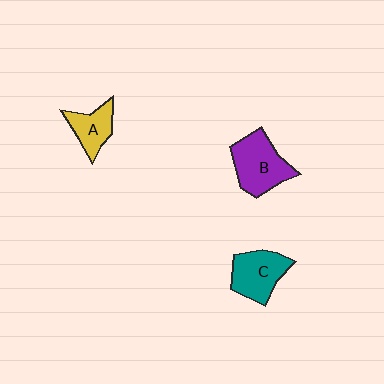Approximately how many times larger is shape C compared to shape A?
Approximately 1.4 times.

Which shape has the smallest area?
Shape A (yellow).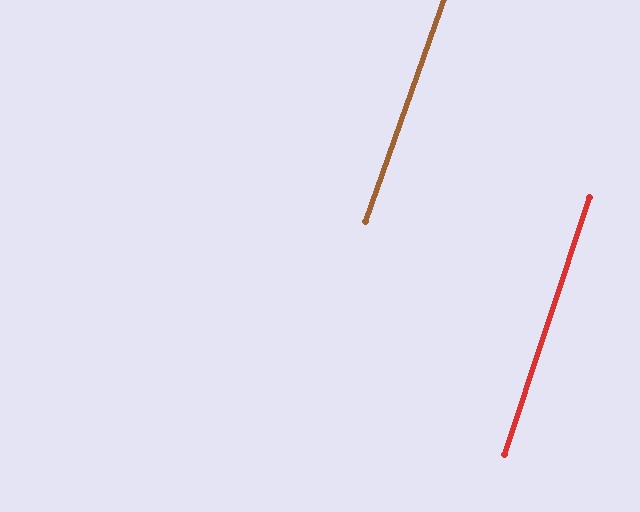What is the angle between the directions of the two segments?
Approximately 1 degree.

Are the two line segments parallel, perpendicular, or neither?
Parallel — their directions differ by only 1.1°.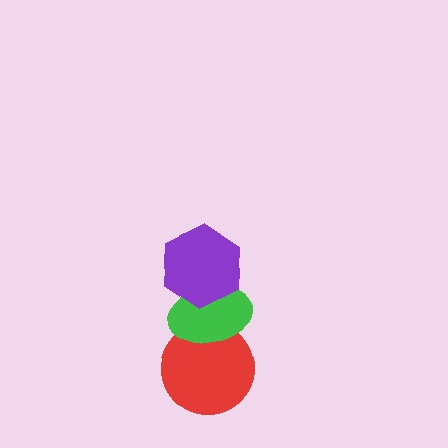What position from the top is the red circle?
The red circle is 3rd from the top.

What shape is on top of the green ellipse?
The purple hexagon is on top of the green ellipse.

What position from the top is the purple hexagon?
The purple hexagon is 1st from the top.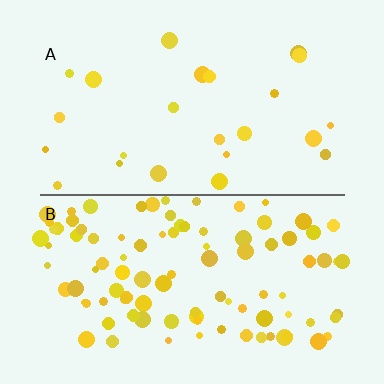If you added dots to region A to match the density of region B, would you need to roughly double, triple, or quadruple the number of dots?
Approximately quadruple.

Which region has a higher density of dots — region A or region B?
B (the bottom).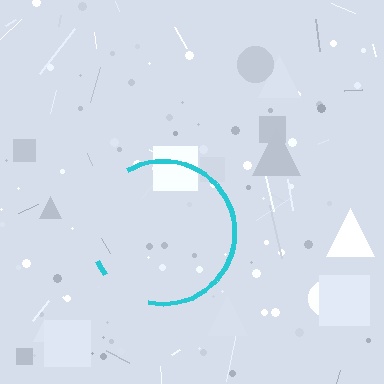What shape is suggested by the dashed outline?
The dashed outline suggests a circle.